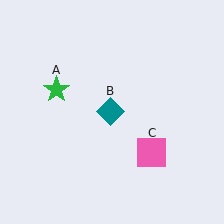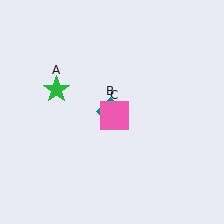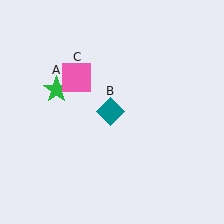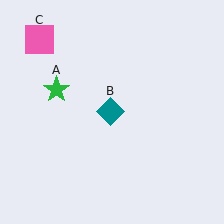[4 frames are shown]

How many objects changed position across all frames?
1 object changed position: pink square (object C).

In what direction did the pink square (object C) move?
The pink square (object C) moved up and to the left.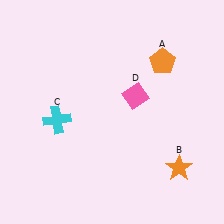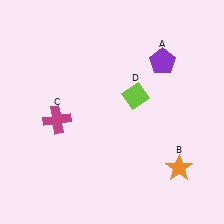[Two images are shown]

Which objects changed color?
A changed from orange to purple. C changed from cyan to magenta. D changed from pink to lime.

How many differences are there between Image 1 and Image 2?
There are 3 differences between the two images.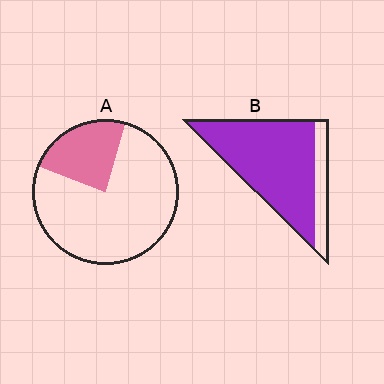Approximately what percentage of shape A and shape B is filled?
A is approximately 25% and B is approximately 80%.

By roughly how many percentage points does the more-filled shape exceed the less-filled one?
By roughly 60 percentage points (B over A).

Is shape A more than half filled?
No.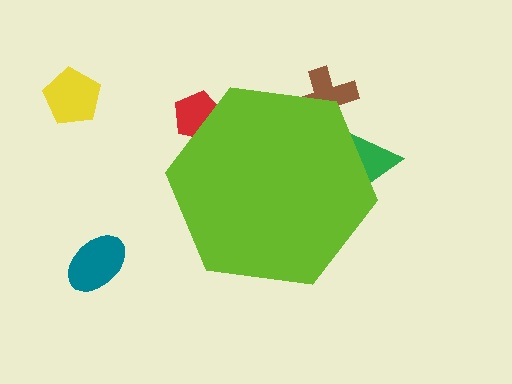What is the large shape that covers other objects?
A lime hexagon.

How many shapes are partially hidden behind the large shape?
3 shapes are partially hidden.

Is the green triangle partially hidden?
Yes, the green triangle is partially hidden behind the lime hexagon.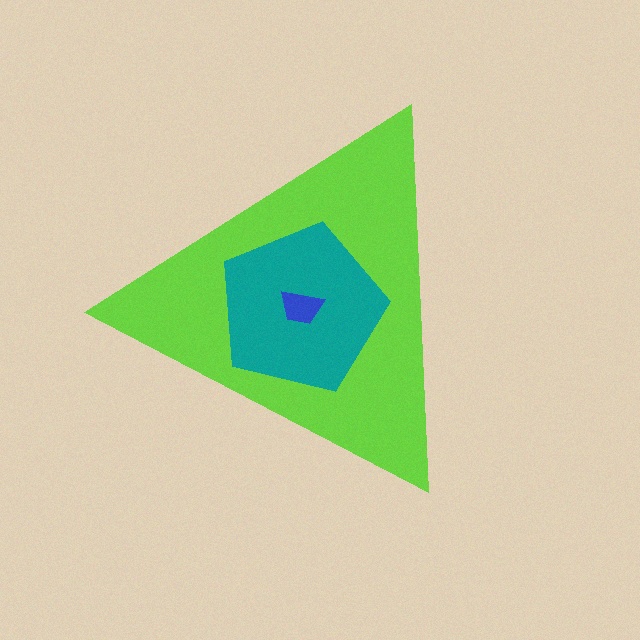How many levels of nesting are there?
3.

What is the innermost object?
The blue trapezoid.